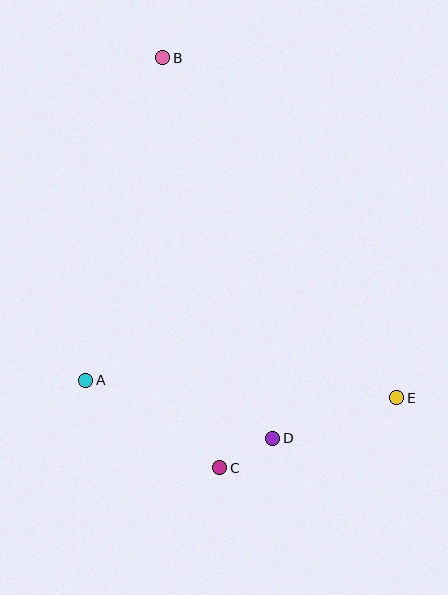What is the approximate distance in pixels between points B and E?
The distance between B and E is approximately 413 pixels.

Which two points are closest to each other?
Points C and D are closest to each other.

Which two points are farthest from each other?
Points B and C are farthest from each other.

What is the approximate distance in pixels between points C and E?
The distance between C and E is approximately 191 pixels.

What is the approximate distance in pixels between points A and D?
The distance between A and D is approximately 196 pixels.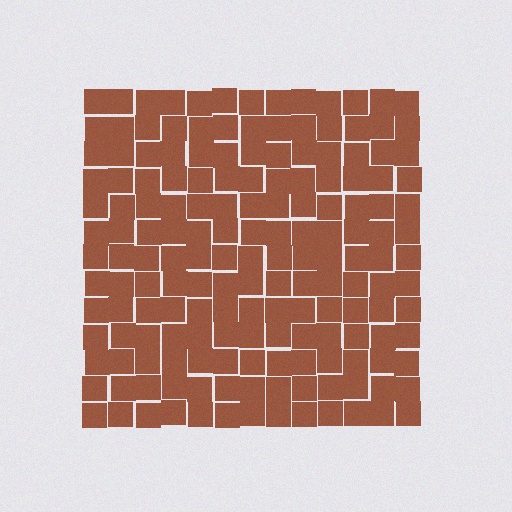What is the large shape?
The large shape is a square.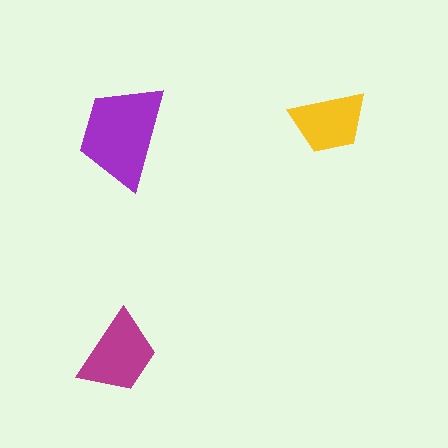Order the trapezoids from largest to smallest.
the purple one, the magenta one, the yellow one.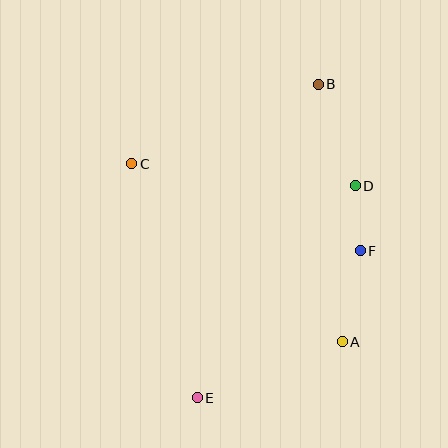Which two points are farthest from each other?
Points B and E are farthest from each other.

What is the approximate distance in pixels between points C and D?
The distance between C and D is approximately 225 pixels.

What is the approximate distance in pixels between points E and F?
The distance between E and F is approximately 220 pixels.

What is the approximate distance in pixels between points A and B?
The distance between A and B is approximately 258 pixels.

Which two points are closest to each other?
Points D and F are closest to each other.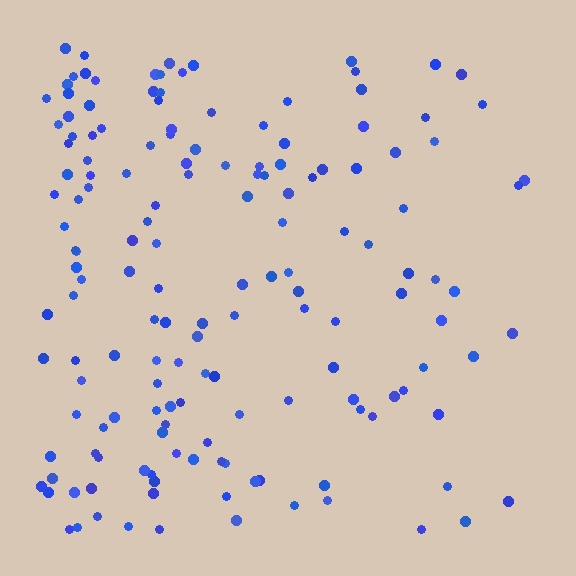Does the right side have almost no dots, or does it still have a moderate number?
Still a moderate number, just noticeably fewer than the left.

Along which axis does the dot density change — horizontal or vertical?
Horizontal.